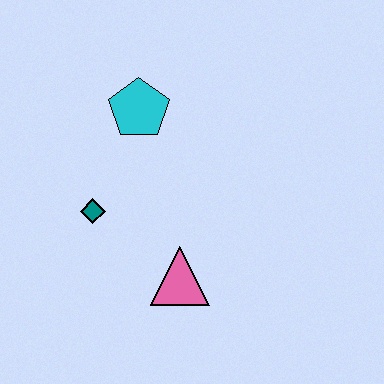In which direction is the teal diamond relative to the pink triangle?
The teal diamond is to the left of the pink triangle.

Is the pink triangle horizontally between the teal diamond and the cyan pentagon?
No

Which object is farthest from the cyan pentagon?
The pink triangle is farthest from the cyan pentagon.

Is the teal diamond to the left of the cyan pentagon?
Yes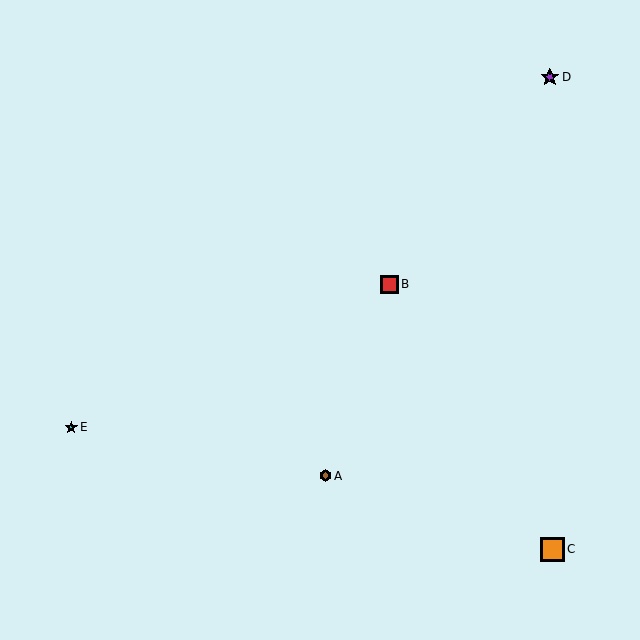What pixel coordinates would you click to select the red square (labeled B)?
Click at (389, 284) to select the red square B.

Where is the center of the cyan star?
The center of the cyan star is at (71, 427).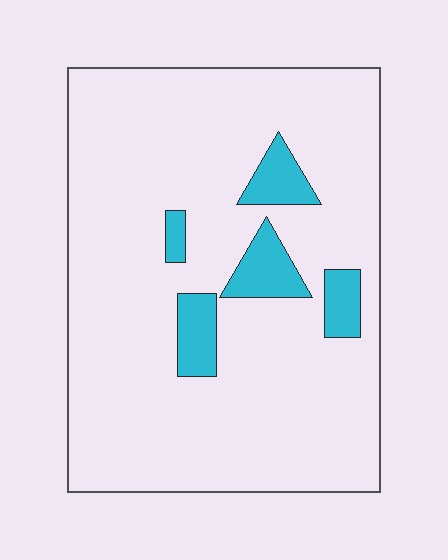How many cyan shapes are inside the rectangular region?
5.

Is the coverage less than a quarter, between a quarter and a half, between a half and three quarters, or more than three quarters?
Less than a quarter.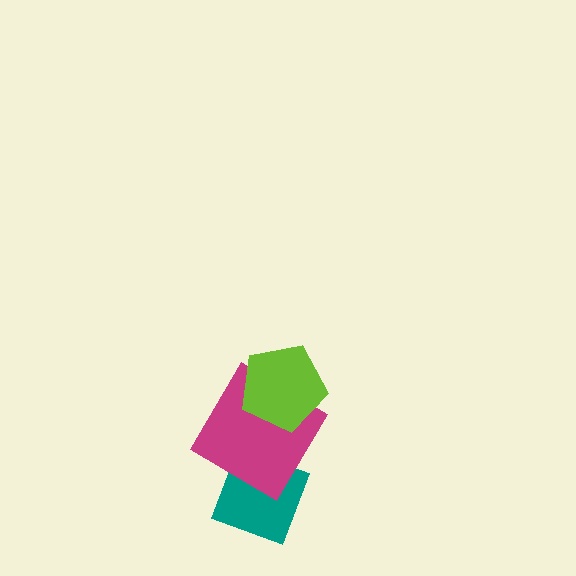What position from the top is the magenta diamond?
The magenta diamond is 2nd from the top.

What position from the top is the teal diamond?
The teal diamond is 3rd from the top.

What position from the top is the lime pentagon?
The lime pentagon is 1st from the top.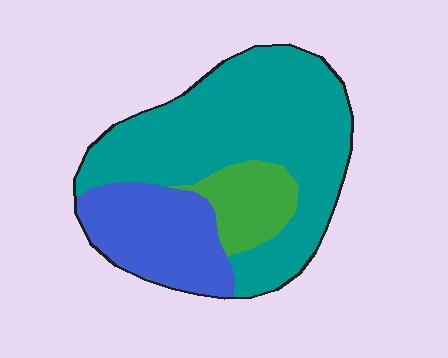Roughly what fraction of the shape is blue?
Blue covers around 25% of the shape.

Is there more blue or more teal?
Teal.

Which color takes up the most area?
Teal, at roughly 60%.